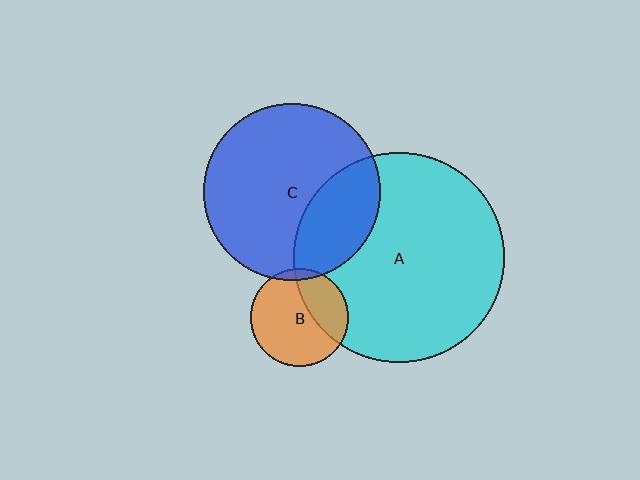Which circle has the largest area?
Circle A (cyan).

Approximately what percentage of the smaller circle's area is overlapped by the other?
Approximately 30%.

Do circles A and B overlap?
Yes.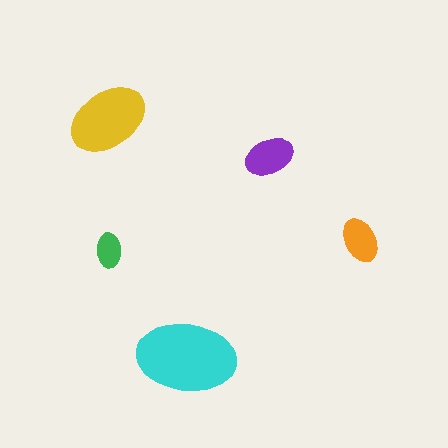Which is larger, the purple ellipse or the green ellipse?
The purple one.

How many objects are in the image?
There are 5 objects in the image.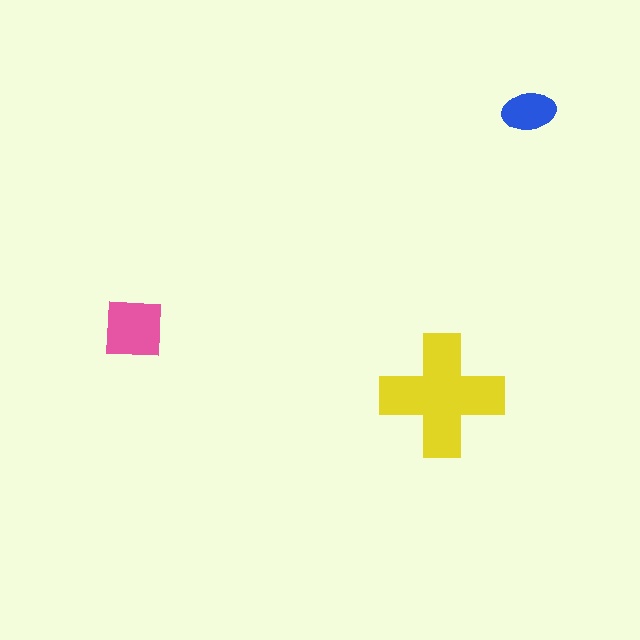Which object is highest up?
The blue ellipse is topmost.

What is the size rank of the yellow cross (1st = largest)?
1st.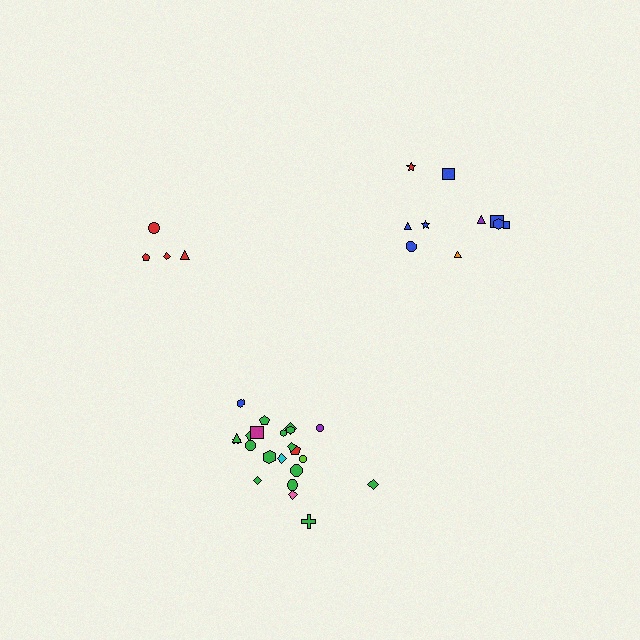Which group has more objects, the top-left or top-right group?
The top-right group.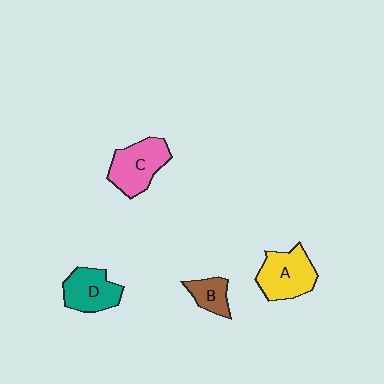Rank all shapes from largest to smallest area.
From largest to smallest: A (yellow), C (pink), D (teal), B (brown).